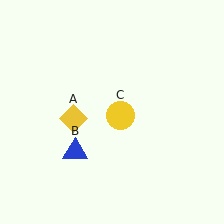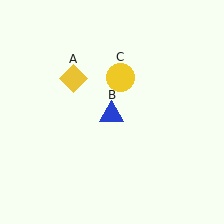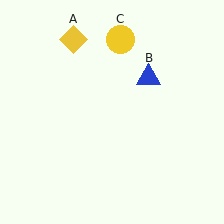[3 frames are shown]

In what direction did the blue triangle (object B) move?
The blue triangle (object B) moved up and to the right.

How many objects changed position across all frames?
3 objects changed position: yellow diamond (object A), blue triangle (object B), yellow circle (object C).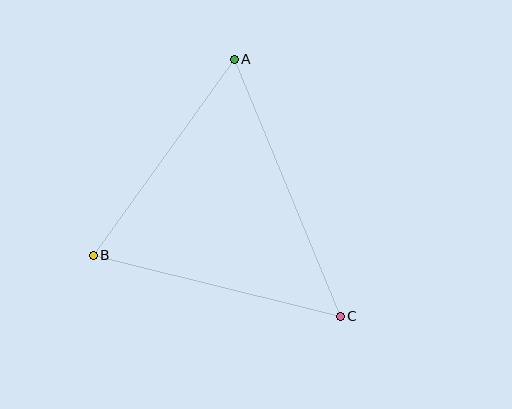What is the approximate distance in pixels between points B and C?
The distance between B and C is approximately 254 pixels.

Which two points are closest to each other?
Points A and B are closest to each other.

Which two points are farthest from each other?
Points A and C are farthest from each other.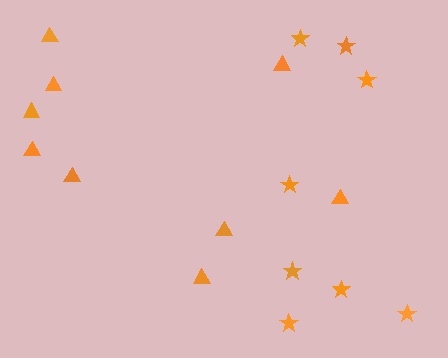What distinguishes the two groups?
There are 2 groups: one group of stars (8) and one group of triangles (9).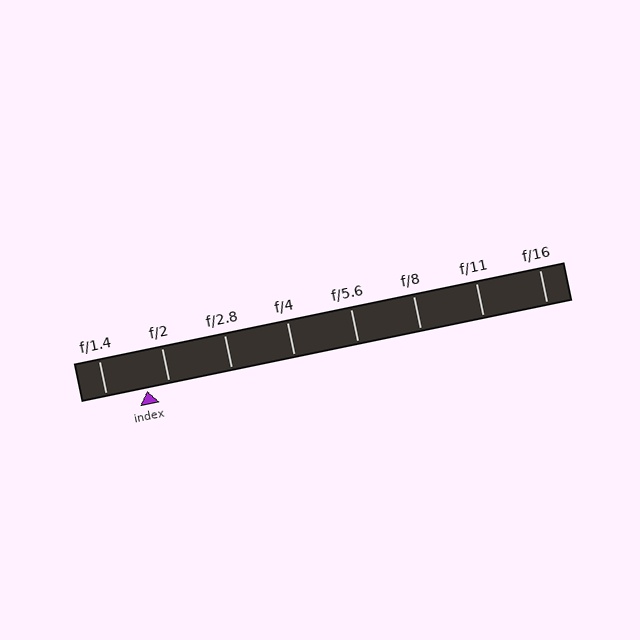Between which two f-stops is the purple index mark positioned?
The index mark is between f/1.4 and f/2.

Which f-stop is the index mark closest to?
The index mark is closest to f/2.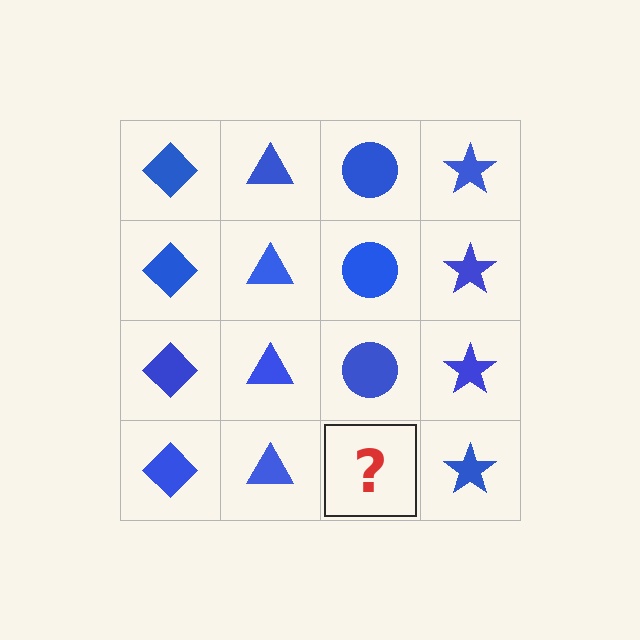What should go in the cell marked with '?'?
The missing cell should contain a blue circle.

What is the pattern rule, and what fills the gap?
The rule is that each column has a consistent shape. The gap should be filled with a blue circle.